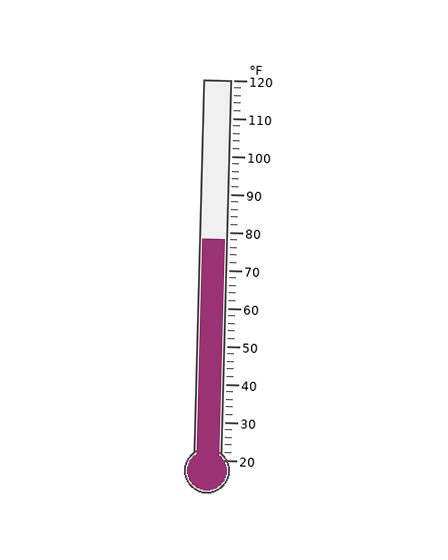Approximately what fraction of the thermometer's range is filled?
The thermometer is filled to approximately 60% of its range.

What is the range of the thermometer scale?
The thermometer scale ranges from 20°F to 120°F.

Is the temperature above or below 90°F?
The temperature is below 90°F.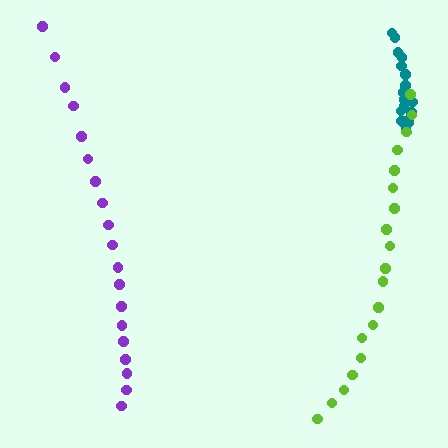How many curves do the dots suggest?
There are 3 distinct paths.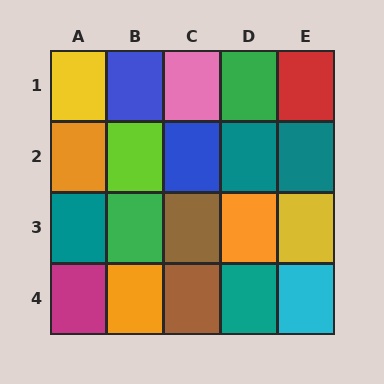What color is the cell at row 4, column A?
Magenta.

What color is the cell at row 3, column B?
Green.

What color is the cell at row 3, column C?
Brown.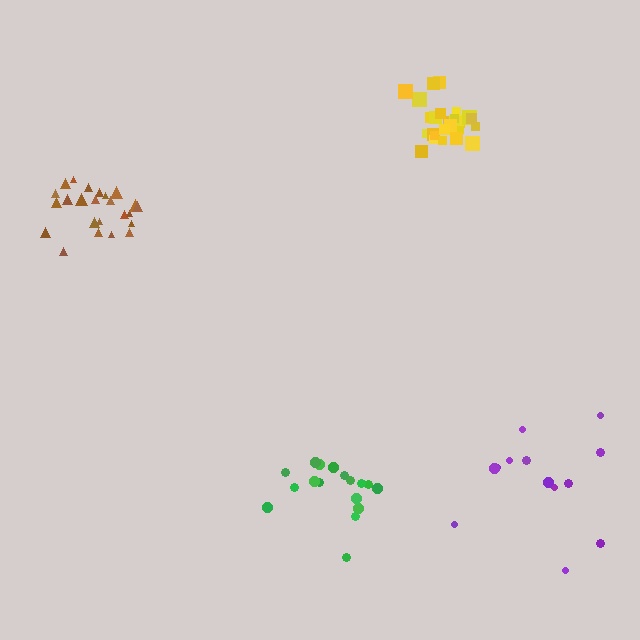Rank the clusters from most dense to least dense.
yellow, brown, green, purple.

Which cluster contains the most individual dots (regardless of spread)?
Yellow (28).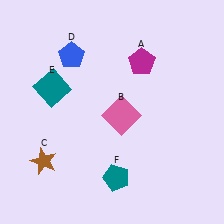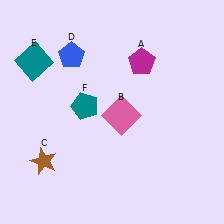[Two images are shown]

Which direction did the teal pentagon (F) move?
The teal pentagon (F) moved up.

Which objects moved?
The objects that moved are: the teal square (E), the teal pentagon (F).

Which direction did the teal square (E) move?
The teal square (E) moved up.